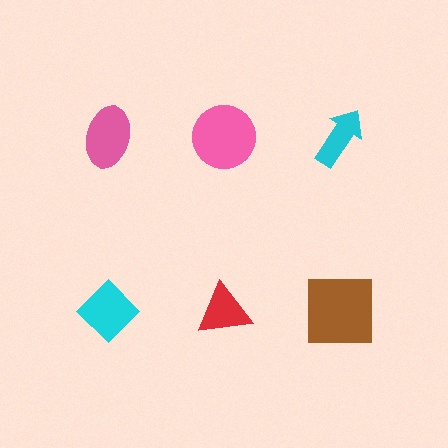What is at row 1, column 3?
A cyan arrow.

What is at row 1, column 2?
A pink circle.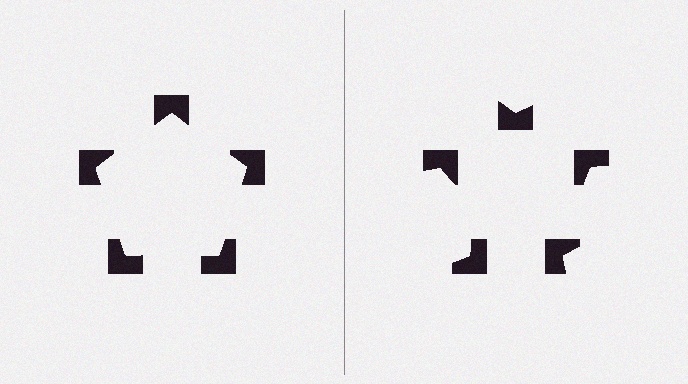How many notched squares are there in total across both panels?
10 — 5 on each side.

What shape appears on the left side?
An illusory pentagon.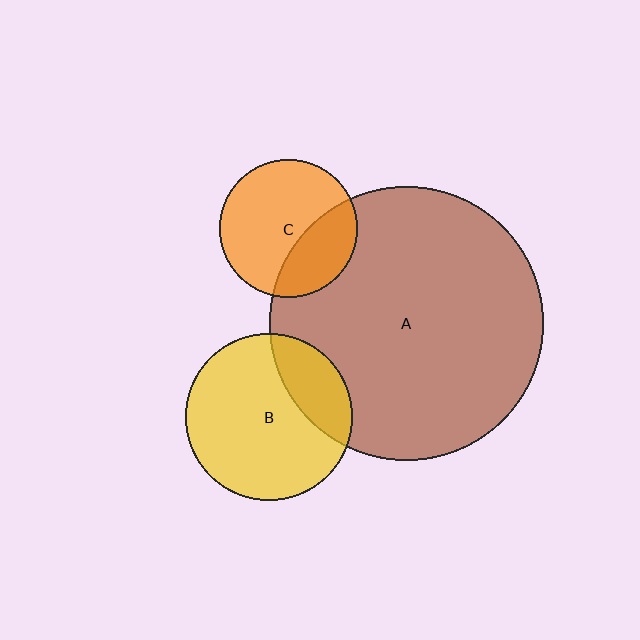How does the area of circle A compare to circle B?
Approximately 2.7 times.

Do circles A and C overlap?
Yes.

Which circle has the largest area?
Circle A (brown).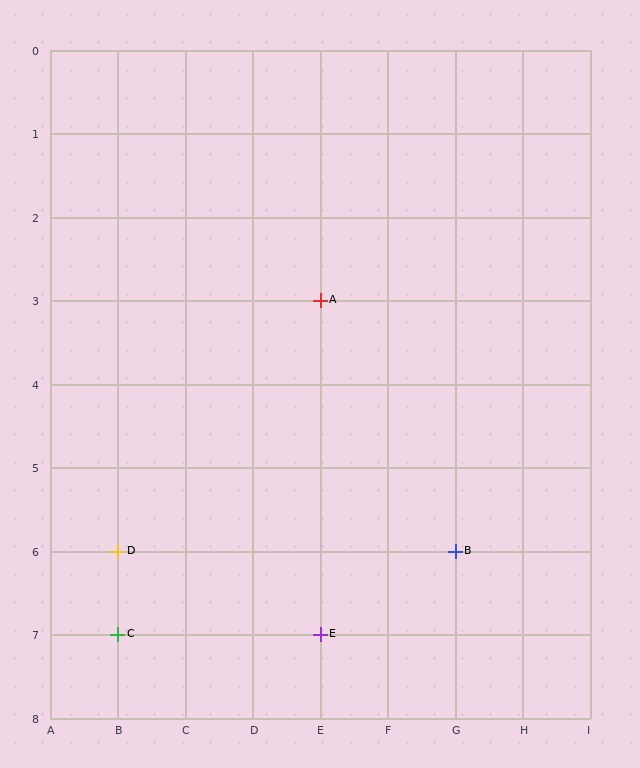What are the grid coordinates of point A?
Point A is at grid coordinates (E, 3).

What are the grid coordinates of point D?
Point D is at grid coordinates (B, 6).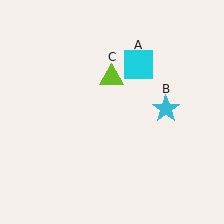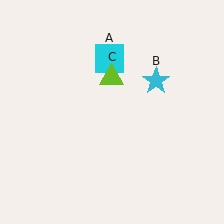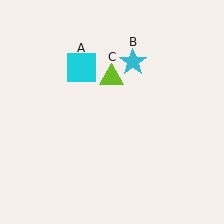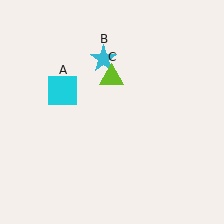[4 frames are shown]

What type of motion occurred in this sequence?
The cyan square (object A), cyan star (object B) rotated counterclockwise around the center of the scene.